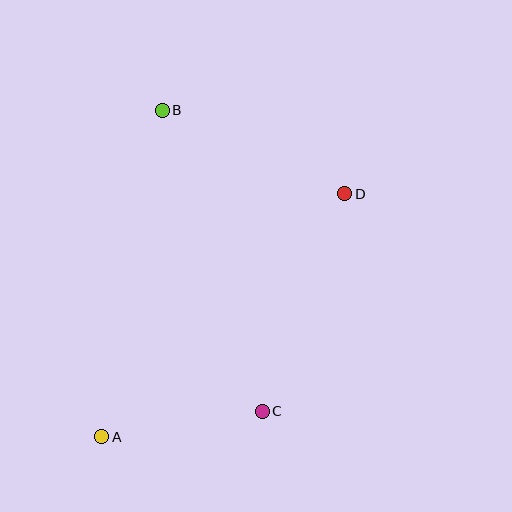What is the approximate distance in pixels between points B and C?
The distance between B and C is approximately 317 pixels.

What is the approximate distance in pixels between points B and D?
The distance between B and D is approximately 201 pixels.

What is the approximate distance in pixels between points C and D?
The distance between C and D is approximately 232 pixels.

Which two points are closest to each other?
Points A and C are closest to each other.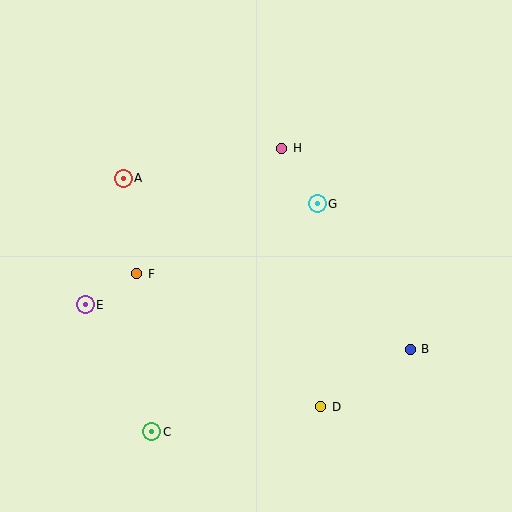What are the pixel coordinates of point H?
Point H is at (282, 148).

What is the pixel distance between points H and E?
The distance between H and E is 251 pixels.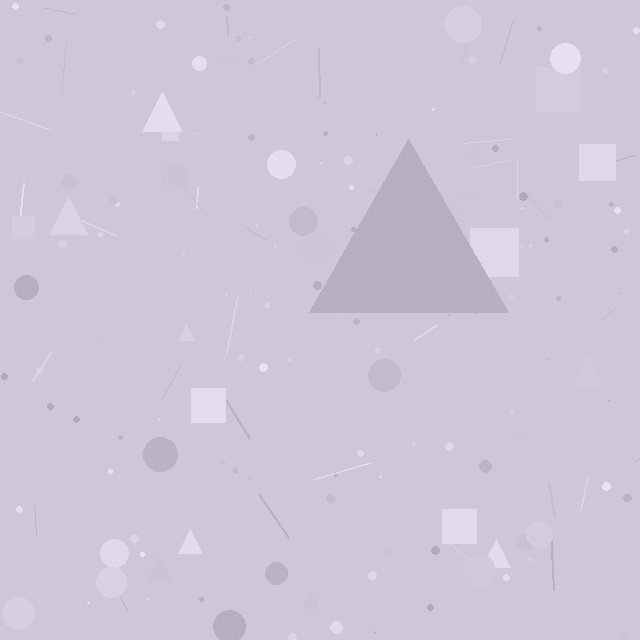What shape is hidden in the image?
A triangle is hidden in the image.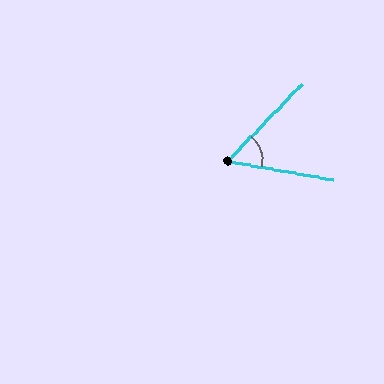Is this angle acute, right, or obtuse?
It is acute.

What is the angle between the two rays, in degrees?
Approximately 56 degrees.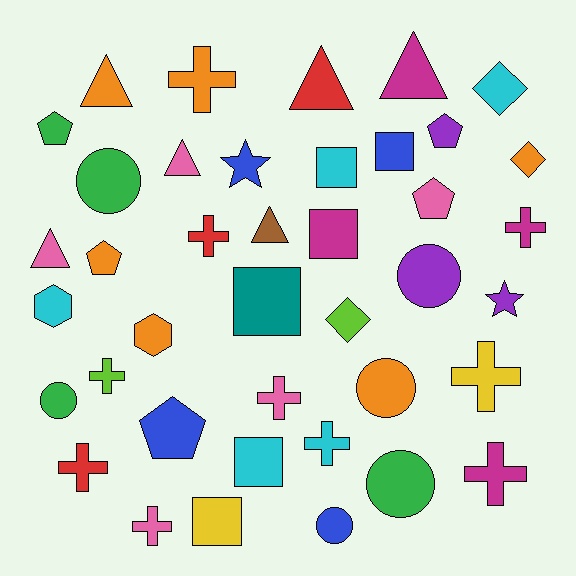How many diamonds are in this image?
There are 3 diamonds.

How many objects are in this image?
There are 40 objects.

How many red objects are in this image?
There are 3 red objects.